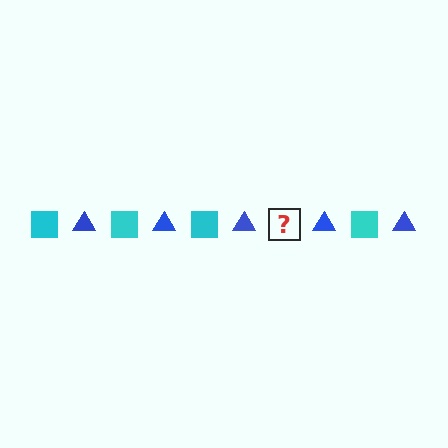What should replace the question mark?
The question mark should be replaced with a cyan square.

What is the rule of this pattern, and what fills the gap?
The rule is that the pattern alternates between cyan square and blue triangle. The gap should be filled with a cyan square.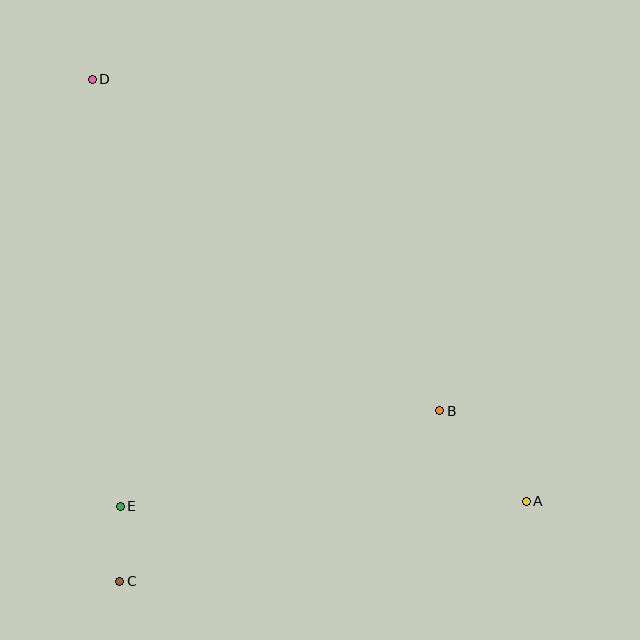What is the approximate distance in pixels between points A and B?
The distance between A and B is approximately 126 pixels.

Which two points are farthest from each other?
Points A and D are farthest from each other.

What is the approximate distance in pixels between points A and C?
The distance between A and C is approximately 414 pixels.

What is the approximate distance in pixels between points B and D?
The distance between B and D is approximately 480 pixels.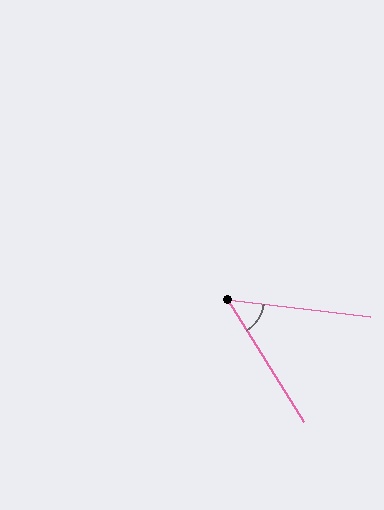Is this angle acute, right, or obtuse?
It is acute.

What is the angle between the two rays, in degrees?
Approximately 51 degrees.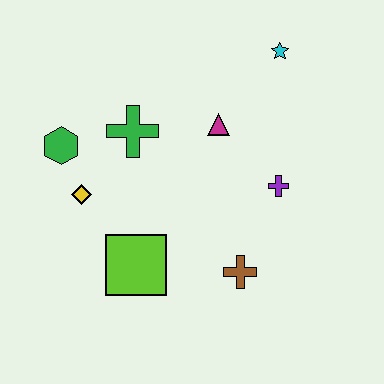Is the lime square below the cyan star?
Yes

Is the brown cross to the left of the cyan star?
Yes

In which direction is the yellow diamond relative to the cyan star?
The yellow diamond is to the left of the cyan star.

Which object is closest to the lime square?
The yellow diamond is closest to the lime square.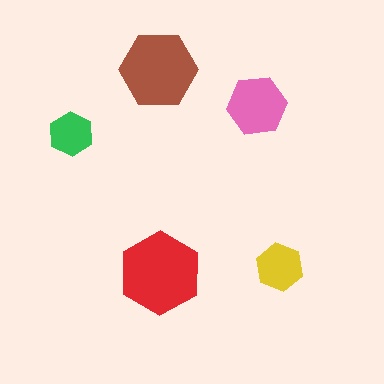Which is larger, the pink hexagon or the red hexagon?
The red one.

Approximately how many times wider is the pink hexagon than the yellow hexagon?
About 1.5 times wider.